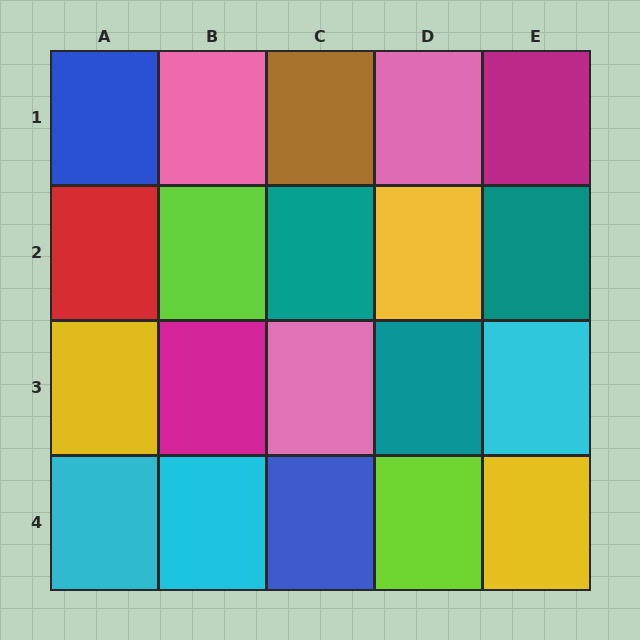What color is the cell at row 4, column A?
Cyan.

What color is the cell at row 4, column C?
Blue.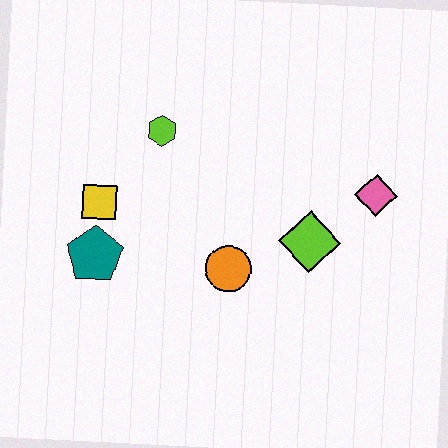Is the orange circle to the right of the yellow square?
Yes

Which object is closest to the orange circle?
The lime diamond is closest to the orange circle.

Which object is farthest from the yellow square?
The pink diamond is farthest from the yellow square.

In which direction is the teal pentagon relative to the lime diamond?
The teal pentagon is to the left of the lime diamond.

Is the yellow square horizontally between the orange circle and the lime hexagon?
No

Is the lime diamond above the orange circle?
Yes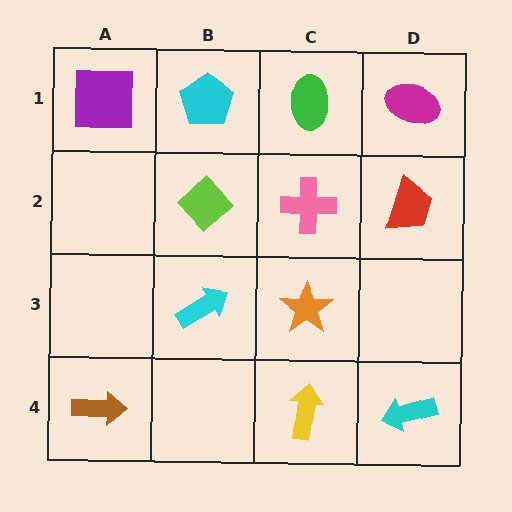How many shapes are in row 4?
3 shapes.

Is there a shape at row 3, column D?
No, that cell is empty.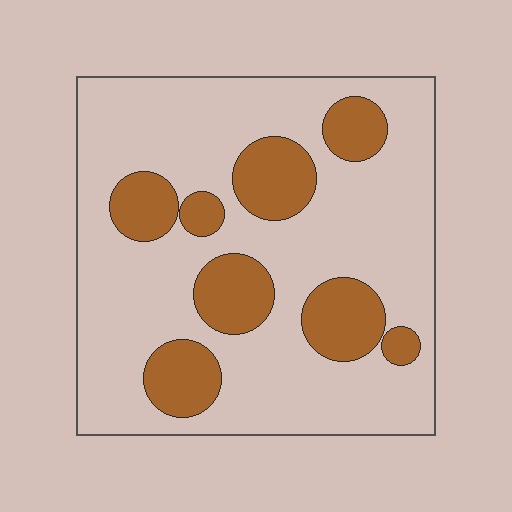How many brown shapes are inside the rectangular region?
8.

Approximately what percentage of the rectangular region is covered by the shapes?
Approximately 25%.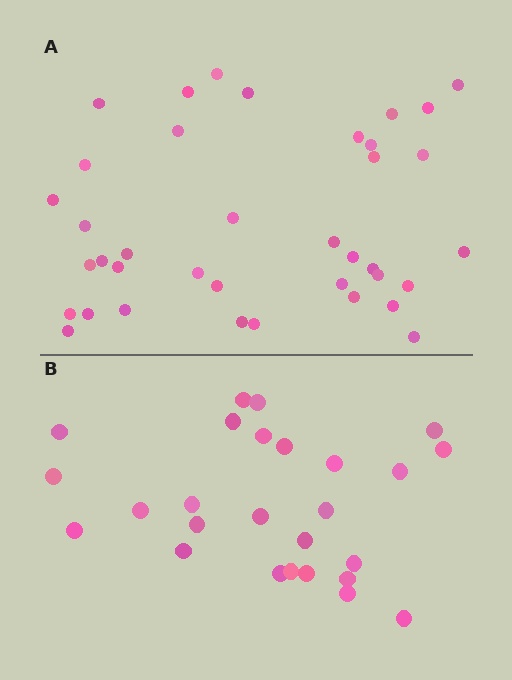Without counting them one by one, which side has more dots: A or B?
Region A (the top region) has more dots.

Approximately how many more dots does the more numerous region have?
Region A has roughly 12 or so more dots than region B.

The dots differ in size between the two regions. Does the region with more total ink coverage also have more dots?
No. Region B has more total ink coverage because its dots are larger, but region A actually contains more individual dots. Total area can be misleading — the number of items is what matters here.